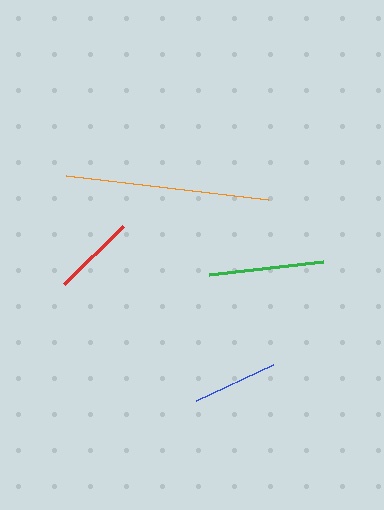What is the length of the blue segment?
The blue segment is approximately 85 pixels long.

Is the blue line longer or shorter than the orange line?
The orange line is longer than the blue line.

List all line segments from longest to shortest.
From longest to shortest: orange, green, blue, red.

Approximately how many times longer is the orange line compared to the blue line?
The orange line is approximately 2.4 times the length of the blue line.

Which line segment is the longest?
The orange line is the longest at approximately 203 pixels.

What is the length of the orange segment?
The orange segment is approximately 203 pixels long.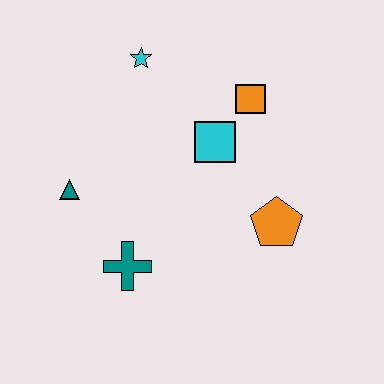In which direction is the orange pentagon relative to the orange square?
The orange pentagon is below the orange square.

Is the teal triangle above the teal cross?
Yes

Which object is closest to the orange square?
The cyan square is closest to the orange square.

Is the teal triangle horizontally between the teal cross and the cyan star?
No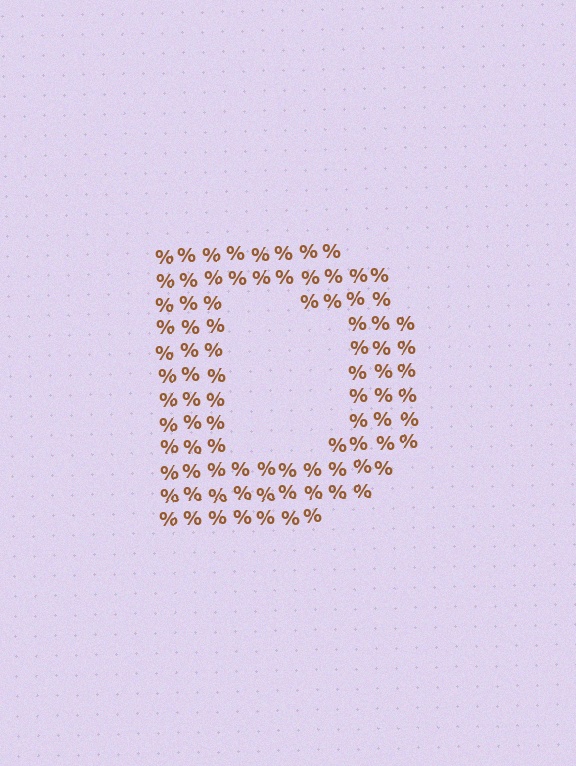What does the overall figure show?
The overall figure shows the letter D.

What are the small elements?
The small elements are percent signs.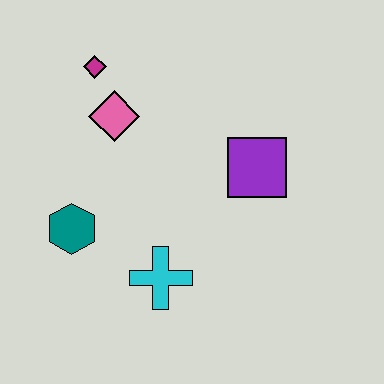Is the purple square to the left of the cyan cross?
No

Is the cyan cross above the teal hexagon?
No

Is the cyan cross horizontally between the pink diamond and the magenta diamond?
No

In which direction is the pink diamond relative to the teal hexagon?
The pink diamond is above the teal hexagon.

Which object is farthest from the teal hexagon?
The purple square is farthest from the teal hexagon.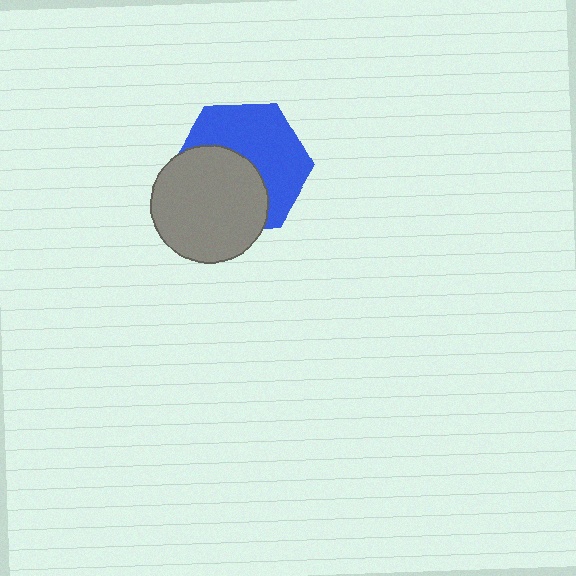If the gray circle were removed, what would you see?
You would see the complete blue hexagon.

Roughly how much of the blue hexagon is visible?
About half of it is visible (roughly 54%).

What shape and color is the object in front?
The object in front is a gray circle.